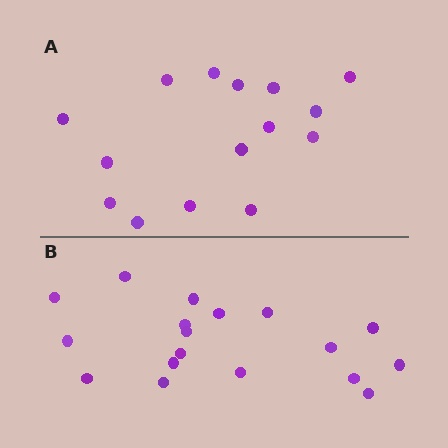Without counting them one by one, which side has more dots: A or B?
Region B (the bottom region) has more dots.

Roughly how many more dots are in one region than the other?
Region B has just a few more — roughly 2 or 3 more dots than region A.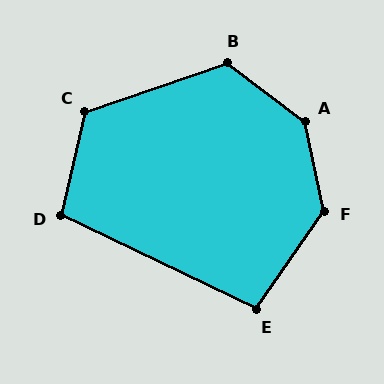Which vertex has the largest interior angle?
A, at approximately 138 degrees.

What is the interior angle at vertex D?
Approximately 102 degrees (obtuse).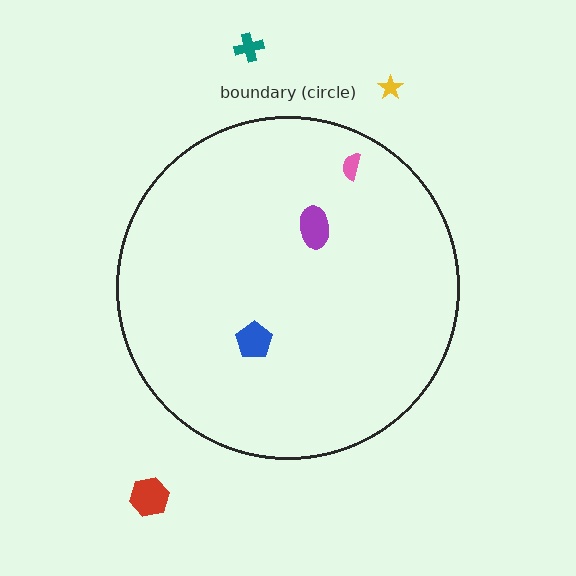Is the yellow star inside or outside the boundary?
Outside.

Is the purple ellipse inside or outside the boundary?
Inside.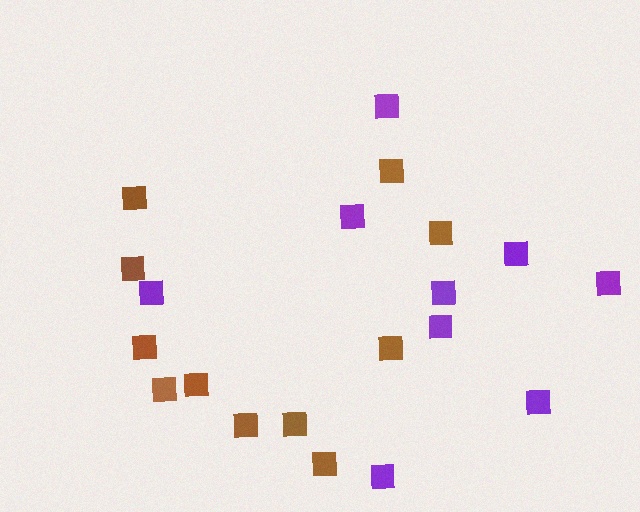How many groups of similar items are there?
There are 2 groups: one group of brown squares (11) and one group of purple squares (9).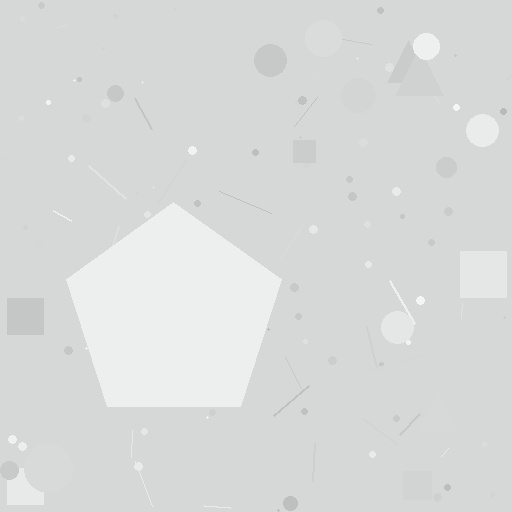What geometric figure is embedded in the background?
A pentagon is embedded in the background.